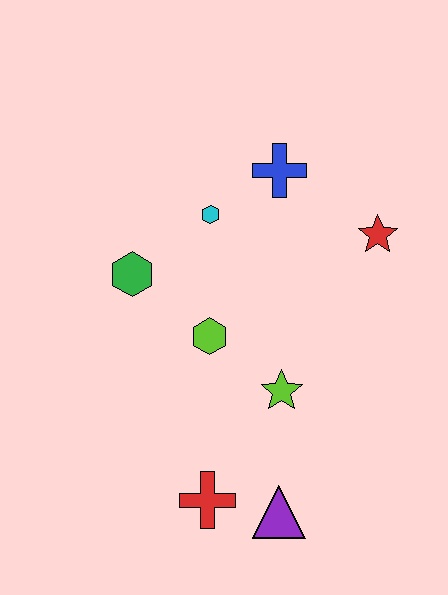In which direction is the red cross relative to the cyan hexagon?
The red cross is below the cyan hexagon.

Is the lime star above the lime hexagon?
No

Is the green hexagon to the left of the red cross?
Yes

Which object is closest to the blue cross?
The cyan hexagon is closest to the blue cross.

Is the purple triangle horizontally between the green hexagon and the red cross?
No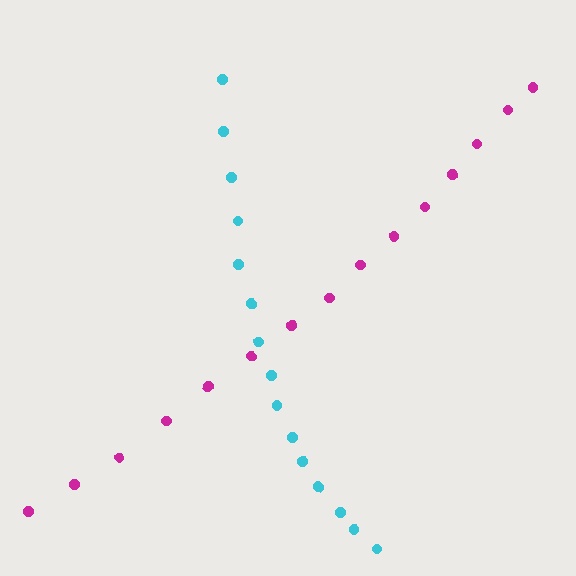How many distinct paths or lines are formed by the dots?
There are 2 distinct paths.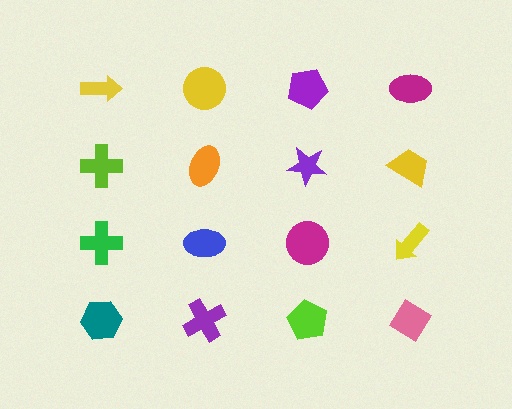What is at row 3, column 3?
A magenta circle.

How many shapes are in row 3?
4 shapes.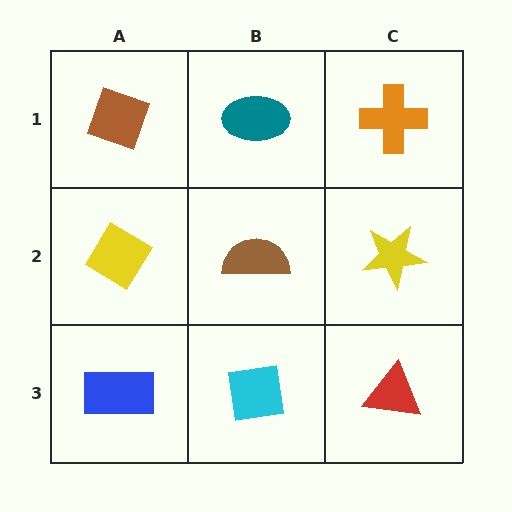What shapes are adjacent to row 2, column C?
An orange cross (row 1, column C), a red triangle (row 3, column C), a brown semicircle (row 2, column B).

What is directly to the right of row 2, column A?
A brown semicircle.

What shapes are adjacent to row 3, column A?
A yellow diamond (row 2, column A), a cyan square (row 3, column B).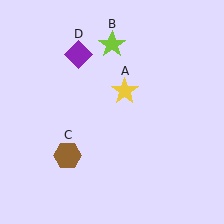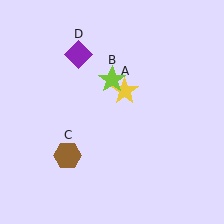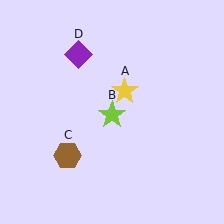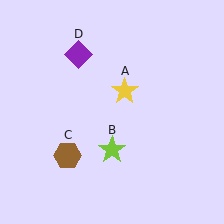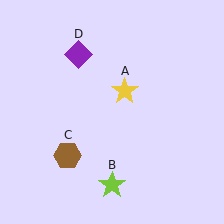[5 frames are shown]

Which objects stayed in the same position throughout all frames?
Yellow star (object A) and brown hexagon (object C) and purple diamond (object D) remained stationary.